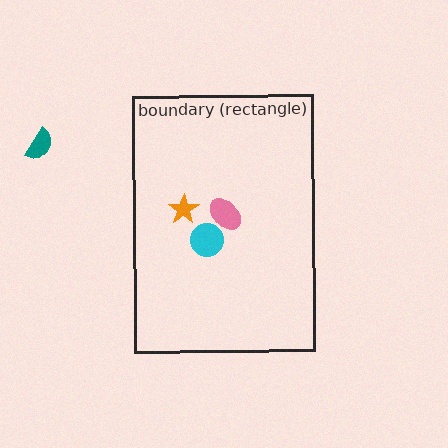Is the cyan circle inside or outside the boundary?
Inside.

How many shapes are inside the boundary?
3 inside, 1 outside.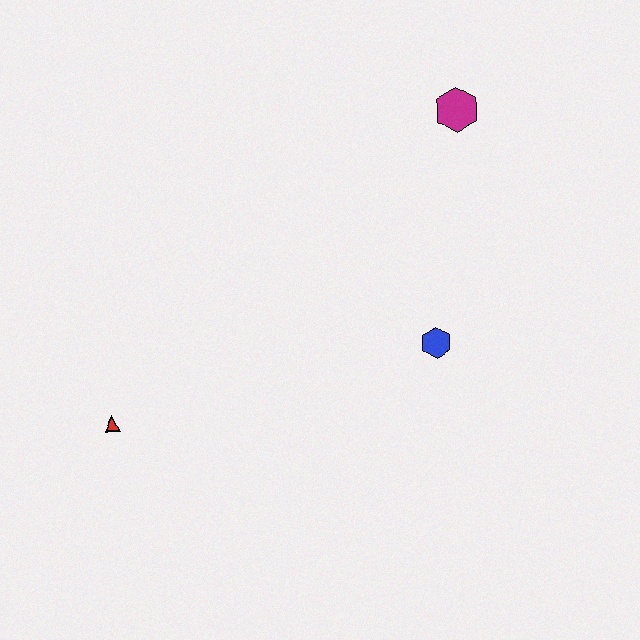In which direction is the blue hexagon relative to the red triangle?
The blue hexagon is to the right of the red triangle.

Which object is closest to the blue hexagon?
The magenta hexagon is closest to the blue hexagon.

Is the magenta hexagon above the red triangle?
Yes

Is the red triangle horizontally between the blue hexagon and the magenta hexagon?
No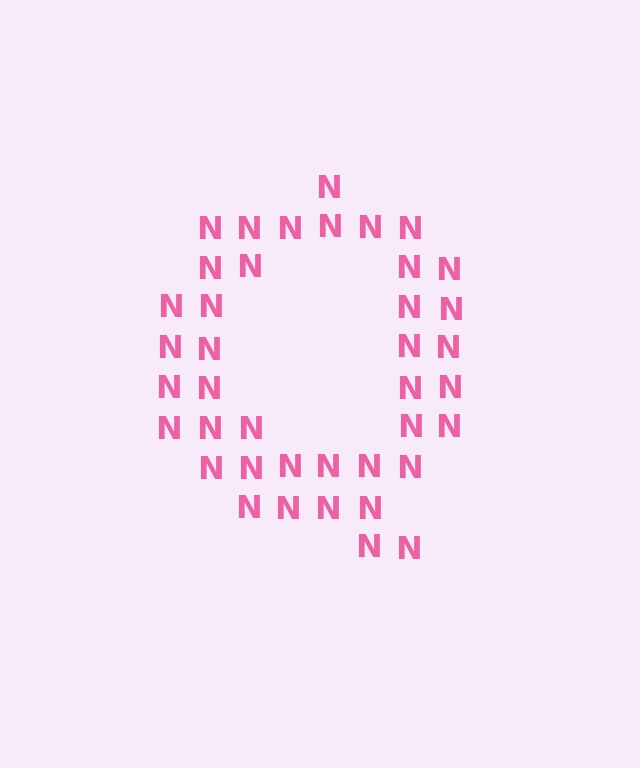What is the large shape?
The large shape is the letter Q.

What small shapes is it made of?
It is made of small letter N's.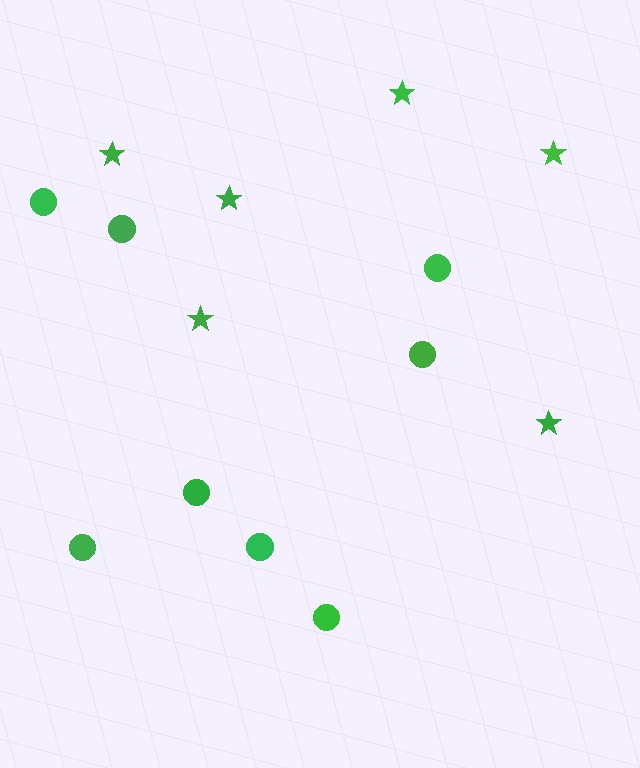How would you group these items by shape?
There are 2 groups: one group of circles (8) and one group of stars (6).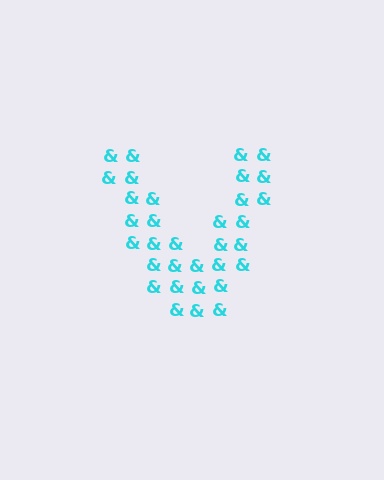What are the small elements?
The small elements are ampersands.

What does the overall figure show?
The overall figure shows the letter V.